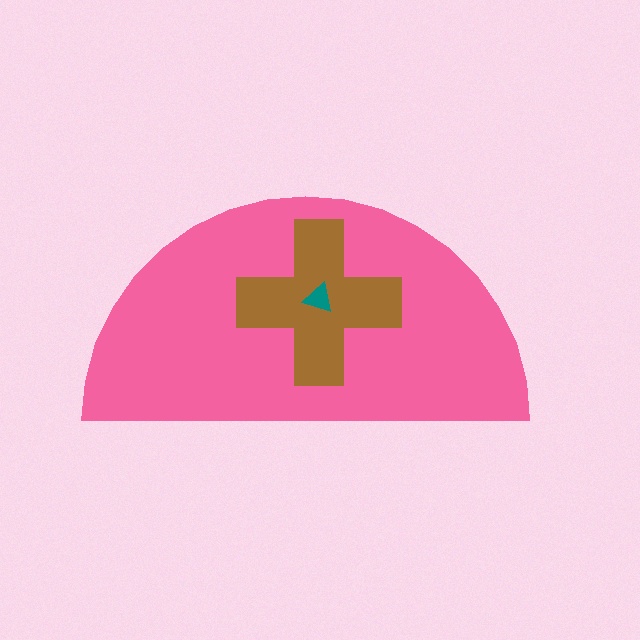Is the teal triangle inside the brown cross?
Yes.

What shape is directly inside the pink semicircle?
The brown cross.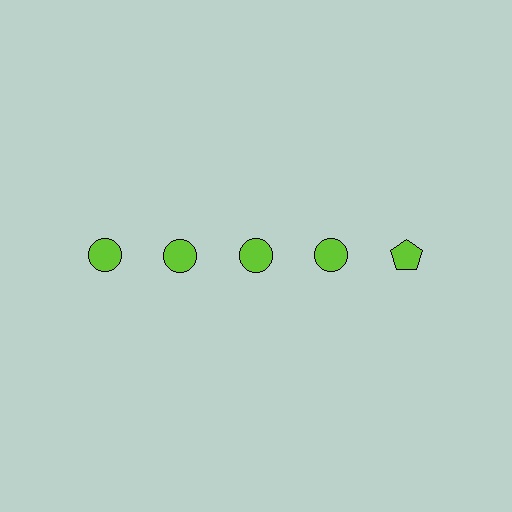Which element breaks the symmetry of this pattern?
The lime pentagon in the top row, rightmost column breaks the symmetry. All other shapes are lime circles.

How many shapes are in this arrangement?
There are 5 shapes arranged in a grid pattern.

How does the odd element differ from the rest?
It has a different shape: pentagon instead of circle.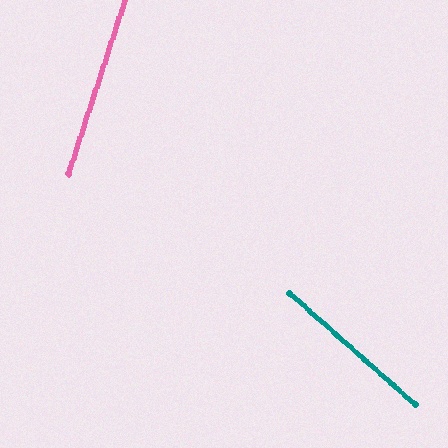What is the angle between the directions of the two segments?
Approximately 66 degrees.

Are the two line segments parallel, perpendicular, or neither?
Neither parallel nor perpendicular — they differ by about 66°.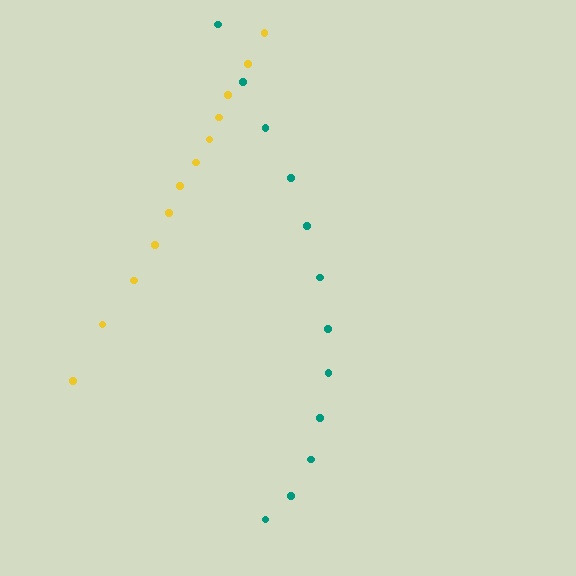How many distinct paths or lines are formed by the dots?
There are 2 distinct paths.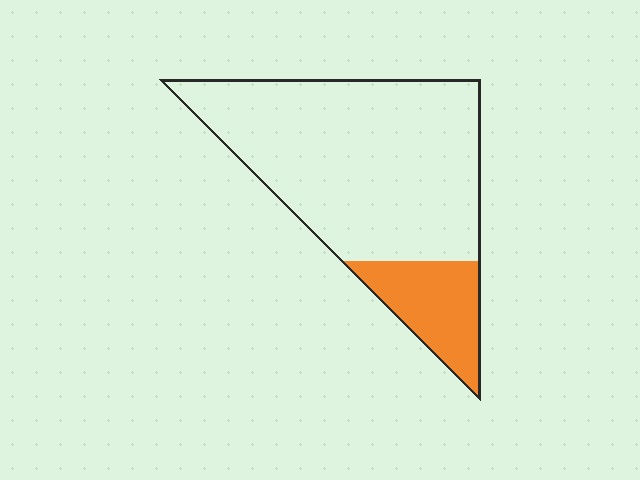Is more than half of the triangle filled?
No.